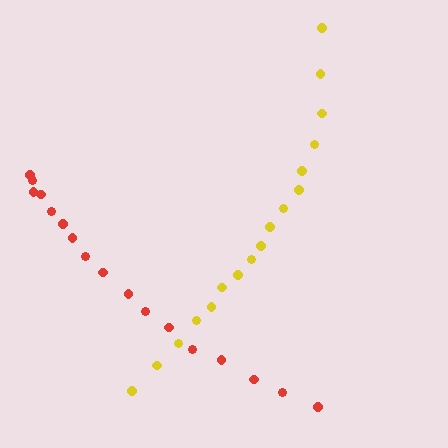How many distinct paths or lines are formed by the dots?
There are 2 distinct paths.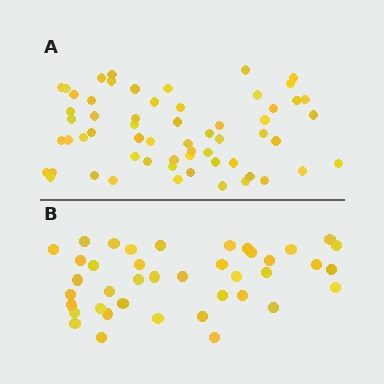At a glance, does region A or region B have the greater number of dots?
Region A (the top region) has more dots.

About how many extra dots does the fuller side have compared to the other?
Region A has approximately 20 more dots than region B.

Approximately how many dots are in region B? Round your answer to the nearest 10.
About 40 dots.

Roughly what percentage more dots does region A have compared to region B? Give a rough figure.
About 50% more.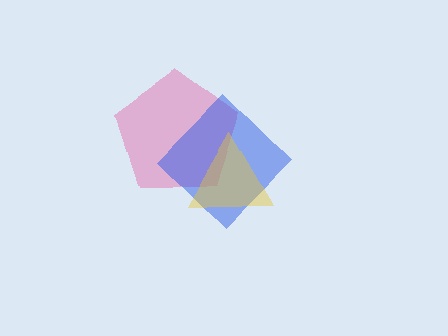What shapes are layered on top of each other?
The layered shapes are: a pink pentagon, a blue diamond, a yellow triangle.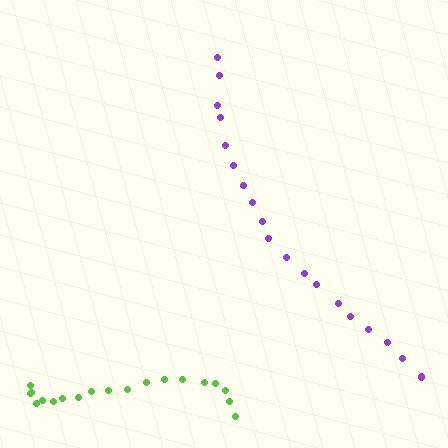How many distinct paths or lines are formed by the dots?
There are 2 distinct paths.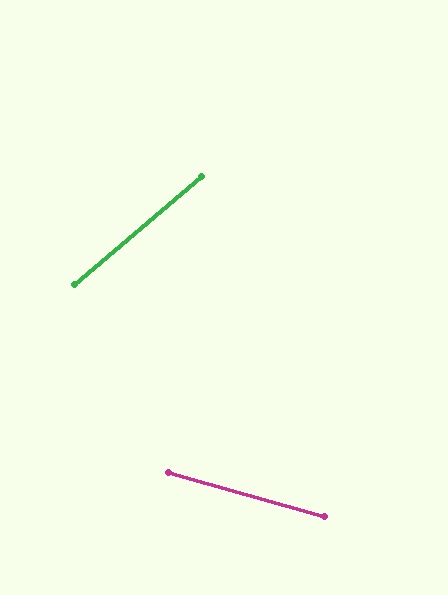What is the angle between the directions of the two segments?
Approximately 56 degrees.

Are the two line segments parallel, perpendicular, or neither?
Neither parallel nor perpendicular — they differ by about 56°.